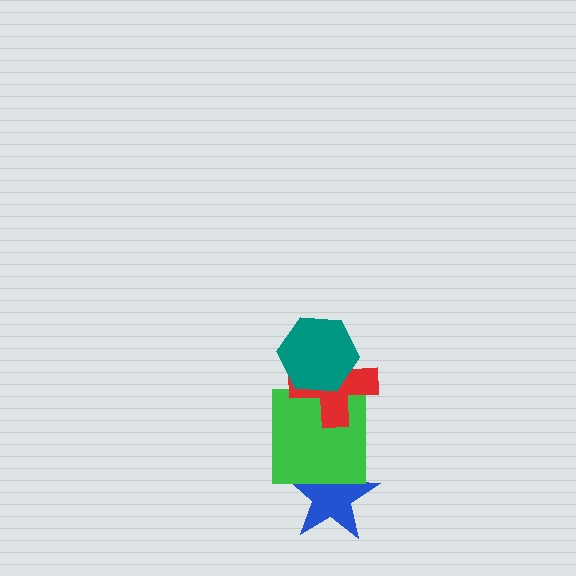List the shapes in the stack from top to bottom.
From top to bottom: the teal hexagon, the red cross, the green square, the blue star.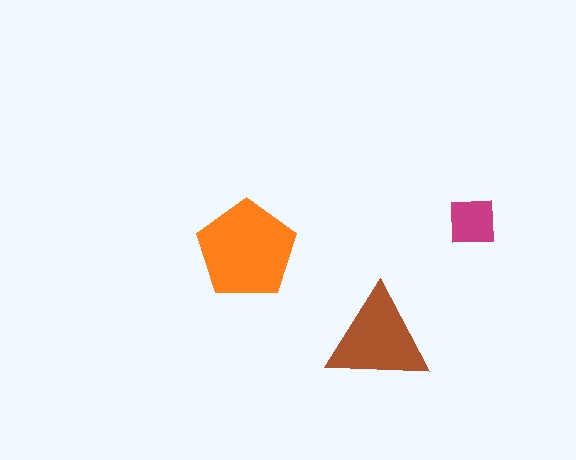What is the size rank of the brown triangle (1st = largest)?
2nd.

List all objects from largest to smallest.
The orange pentagon, the brown triangle, the magenta square.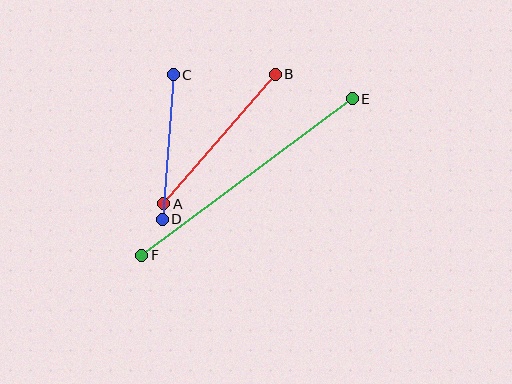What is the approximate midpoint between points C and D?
The midpoint is at approximately (168, 147) pixels.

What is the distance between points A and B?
The distance is approximately 171 pixels.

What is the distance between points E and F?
The distance is approximately 262 pixels.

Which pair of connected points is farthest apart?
Points E and F are farthest apart.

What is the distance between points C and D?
The distance is approximately 145 pixels.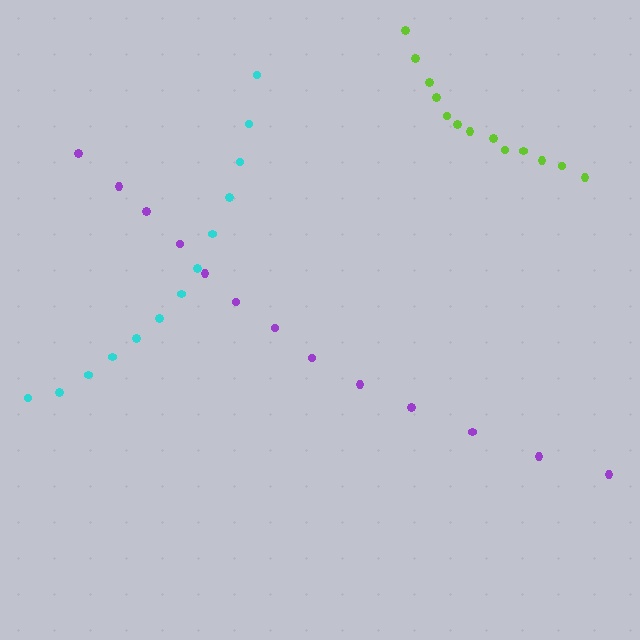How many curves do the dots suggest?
There are 3 distinct paths.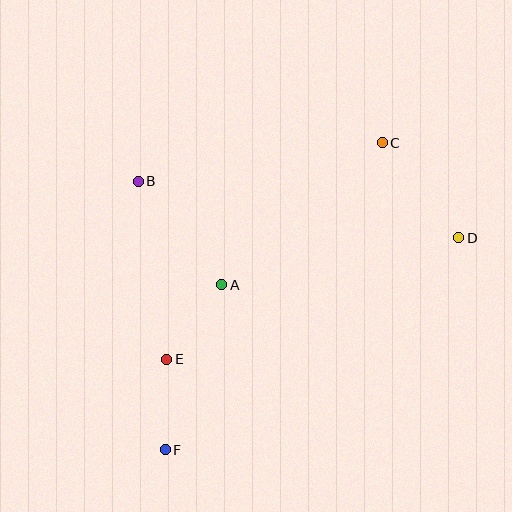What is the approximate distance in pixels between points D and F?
The distance between D and F is approximately 362 pixels.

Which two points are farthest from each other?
Points C and F are farthest from each other.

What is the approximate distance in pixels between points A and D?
The distance between A and D is approximately 241 pixels.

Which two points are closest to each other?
Points E and F are closest to each other.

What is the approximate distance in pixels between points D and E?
The distance between D and E is approximately 316 pixels.